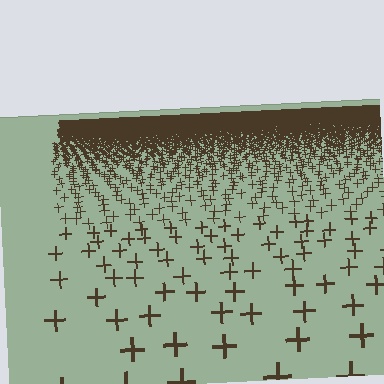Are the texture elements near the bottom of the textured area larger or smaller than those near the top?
Larger. Near the bottom, elements are closer to the viewer and appear at a bigger on-screen size.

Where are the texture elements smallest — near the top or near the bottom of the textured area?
Near the top.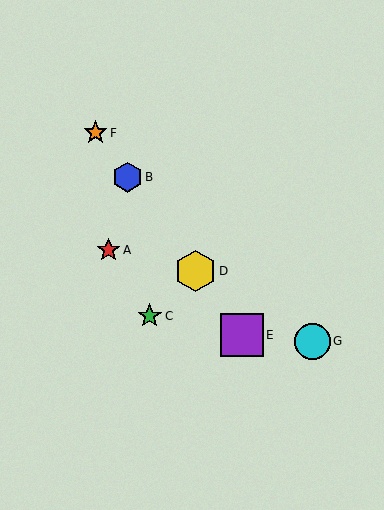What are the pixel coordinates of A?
Object A is at (108, 250).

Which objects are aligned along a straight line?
Objects B, D, E, F are aligned along a straight line.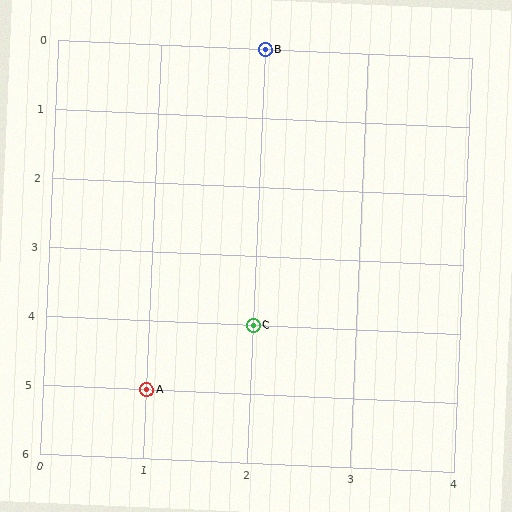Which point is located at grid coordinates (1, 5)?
Point A is at (1, 5).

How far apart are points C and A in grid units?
Points C and A are 1 column and 1 row apart (about 1.4 grid units diagonally).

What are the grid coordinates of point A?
Point A is at grid coordinates (1, 5).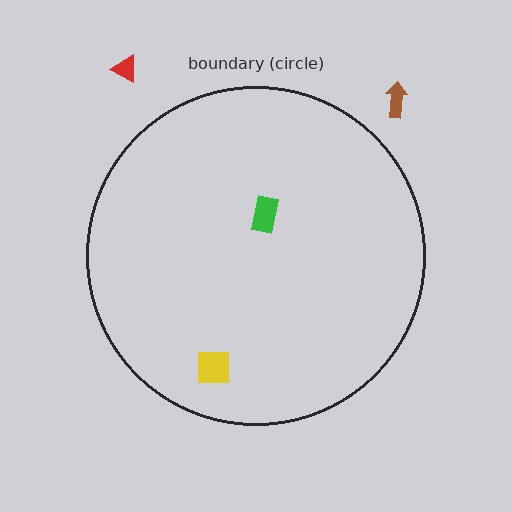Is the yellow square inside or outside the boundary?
Inside.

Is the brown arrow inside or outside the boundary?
Outside.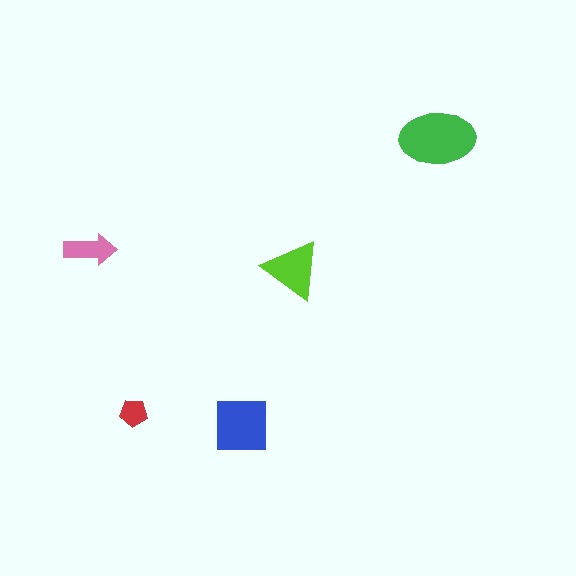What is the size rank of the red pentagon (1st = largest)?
5th.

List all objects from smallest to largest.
The red pentagon, the pink arrow, the lime triangle, the blue square, the green ellipse.